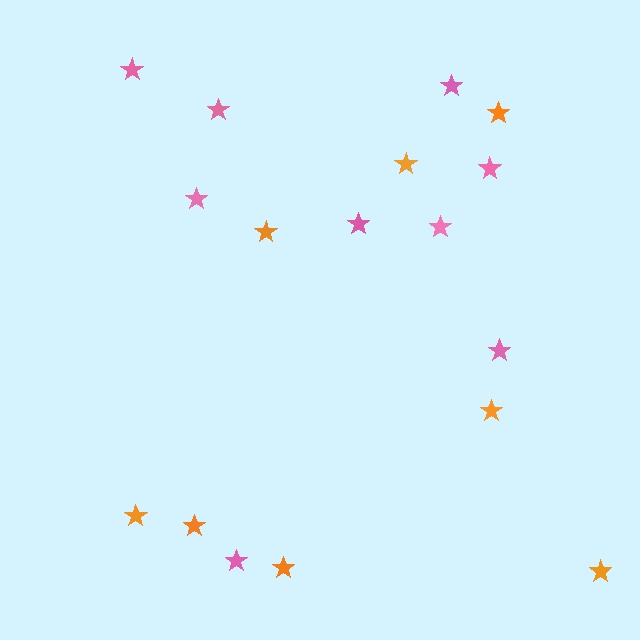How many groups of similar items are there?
There are 2 groups: one group of orange stars (8) and one group of pink stars (9).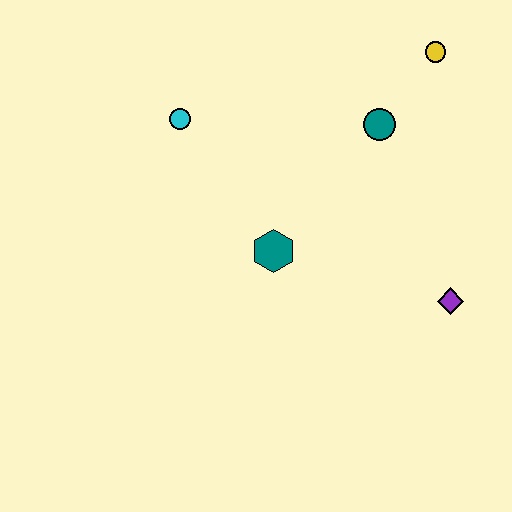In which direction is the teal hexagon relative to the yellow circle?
The teal hexagon is below the yellow circle.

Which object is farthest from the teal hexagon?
The yellow circle is farthest from the teal hexagon.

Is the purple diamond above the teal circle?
No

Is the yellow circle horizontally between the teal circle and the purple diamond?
Yes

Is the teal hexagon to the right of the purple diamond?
No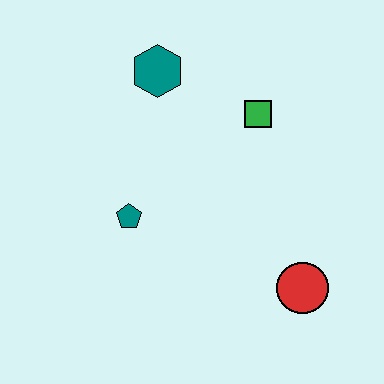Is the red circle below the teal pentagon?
Yes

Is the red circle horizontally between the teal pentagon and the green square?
No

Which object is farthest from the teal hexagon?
The red circle is farthest from the teal hexagon.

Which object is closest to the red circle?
The green square is closest to the red circle.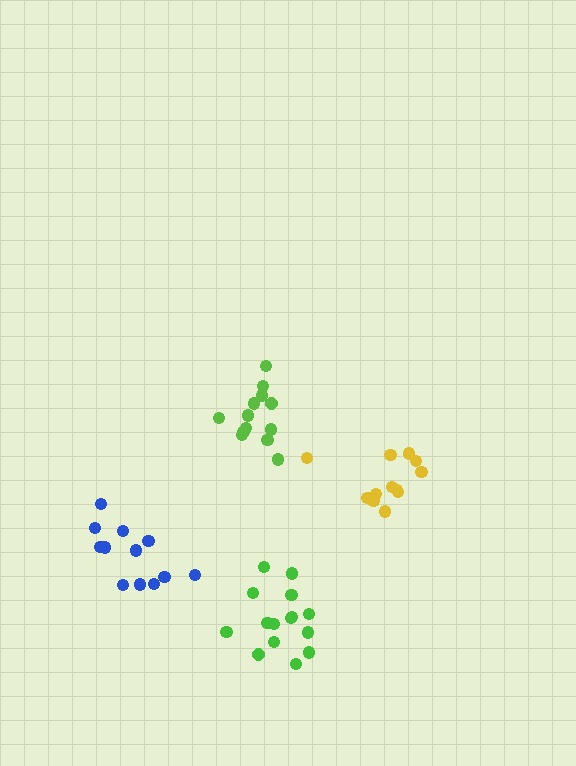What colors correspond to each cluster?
The clusters are colored: blue, yellow, green, lime.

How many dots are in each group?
Group 1: 12 dots, Group 2: 14 dots, Group 3: 15 dots, Group 4: 13 dots (54 total).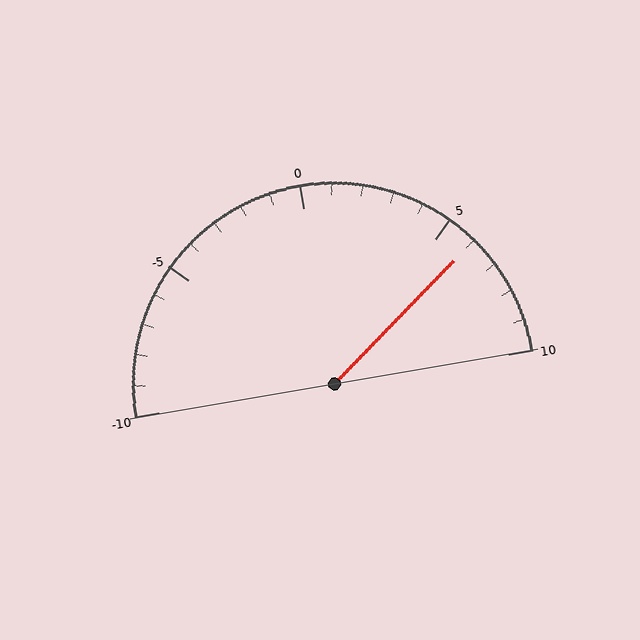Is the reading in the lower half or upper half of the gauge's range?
The reading is in the upper half of the range (-10 to 10).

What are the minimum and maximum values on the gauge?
The gauge ranges from -10 to 10.